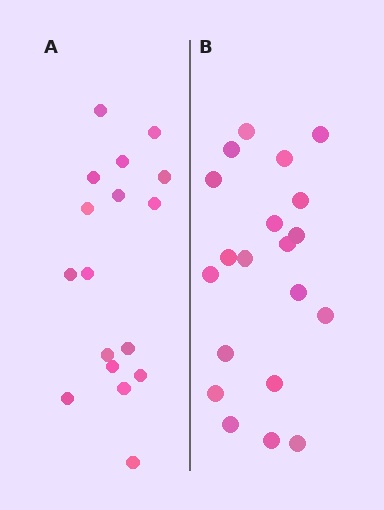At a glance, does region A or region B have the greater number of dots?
Region B (the right region) has more dots.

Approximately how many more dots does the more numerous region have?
Region B has just a few more — roughly 2 or 3 more dots than region A.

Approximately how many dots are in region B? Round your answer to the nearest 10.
About 20 dots.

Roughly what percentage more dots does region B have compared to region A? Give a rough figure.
About 20% more.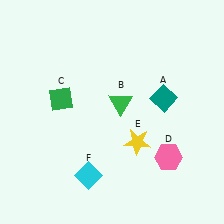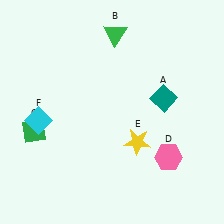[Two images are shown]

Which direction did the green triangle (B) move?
The green triangle (B) moved up.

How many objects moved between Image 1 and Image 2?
3 objects moved between the two images.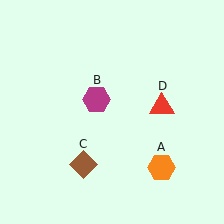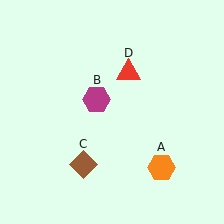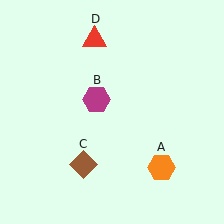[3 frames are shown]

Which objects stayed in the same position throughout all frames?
Orange hexagon (object A) and magenta hexagon (object B) and brown diamond (object C) remained stationary.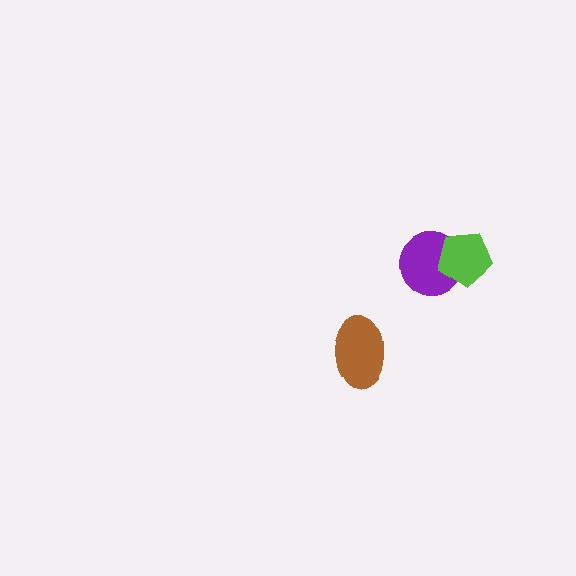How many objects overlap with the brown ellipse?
0 objects overlap with the brown ellipse.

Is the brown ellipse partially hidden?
No, no other shape covers it.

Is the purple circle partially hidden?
Yes, it is partially covered by another shape.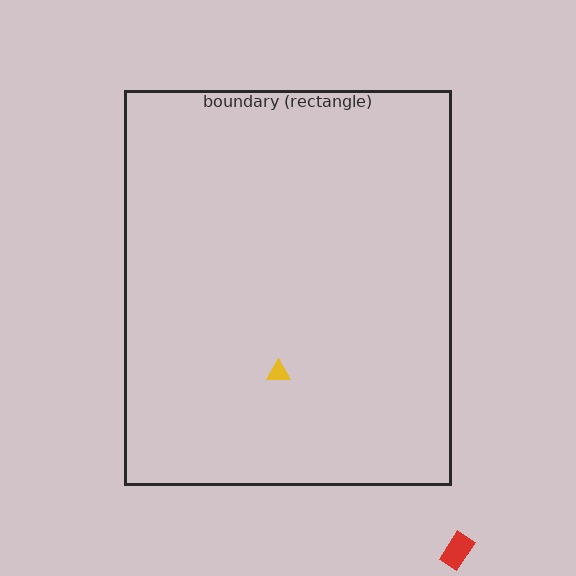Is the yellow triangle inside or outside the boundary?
Inside.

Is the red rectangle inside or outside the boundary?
Outside.